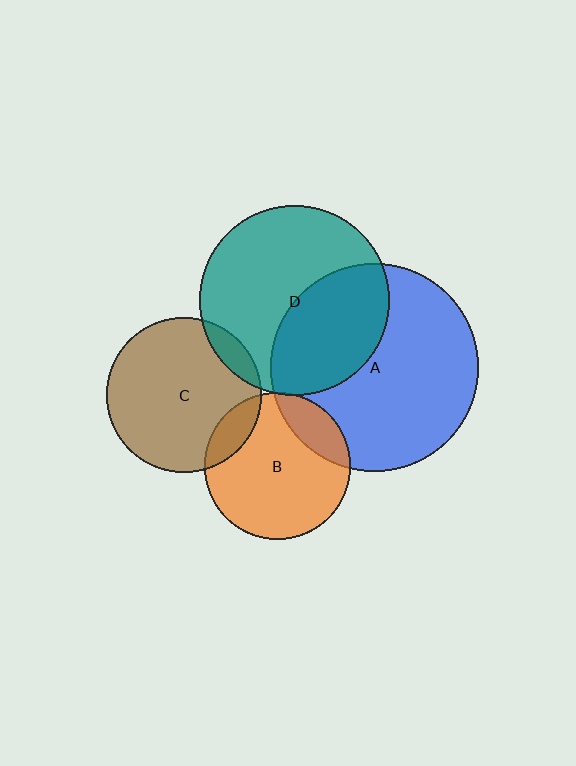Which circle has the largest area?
Circle A (blue).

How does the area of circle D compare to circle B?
Approximately 1.7 times.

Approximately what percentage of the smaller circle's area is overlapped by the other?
Approximately 10%.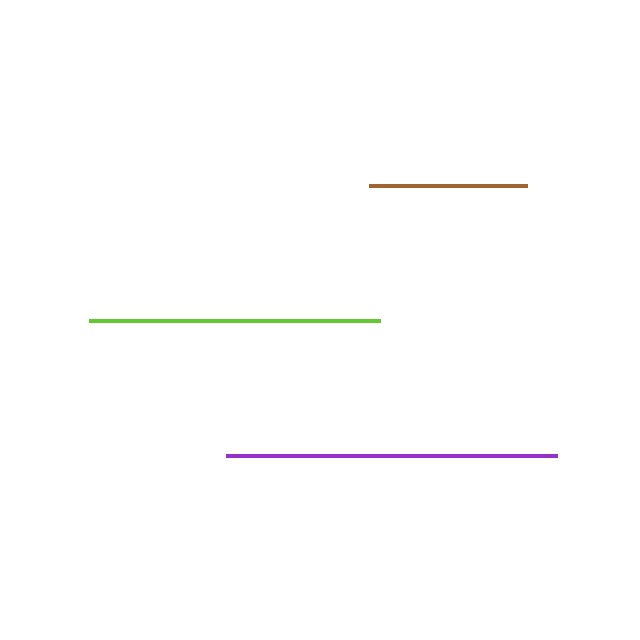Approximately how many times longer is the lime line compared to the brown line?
The lime line is approximately 1.8 times the length of the brown line.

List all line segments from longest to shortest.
From longest to shortest: purple, lime, brown.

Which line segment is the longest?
The purple line is the longest at approximately 331 pixels.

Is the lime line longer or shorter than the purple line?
The purple line is longer than the lime line.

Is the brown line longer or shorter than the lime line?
The lime line is longer than the brown line.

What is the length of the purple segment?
The purple segment is approximately 331 pixels long.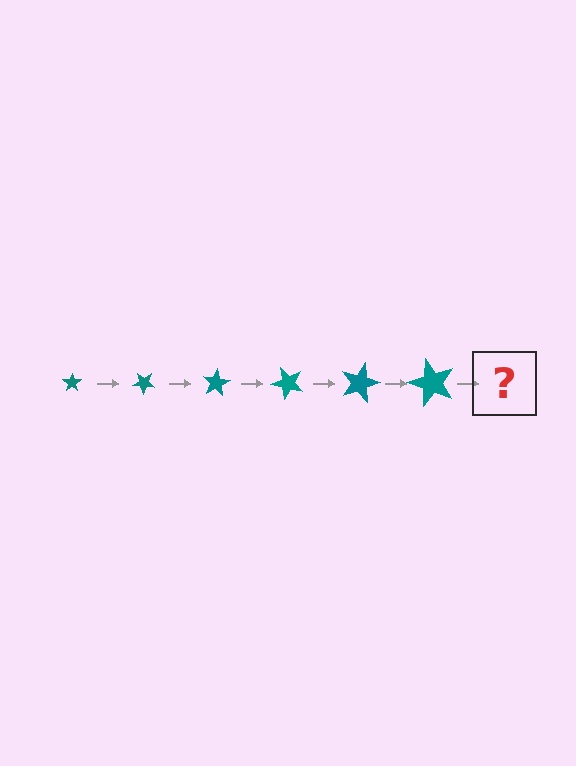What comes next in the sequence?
The next element should be a star, larger than the previous one and rotated 240 degrees from the start.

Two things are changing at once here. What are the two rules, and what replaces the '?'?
The two rules are that the star grows larger each step and it rotates 40 degrees each step. The '?' should be a star, larger than the previous one and rotated 240 degrees from the start.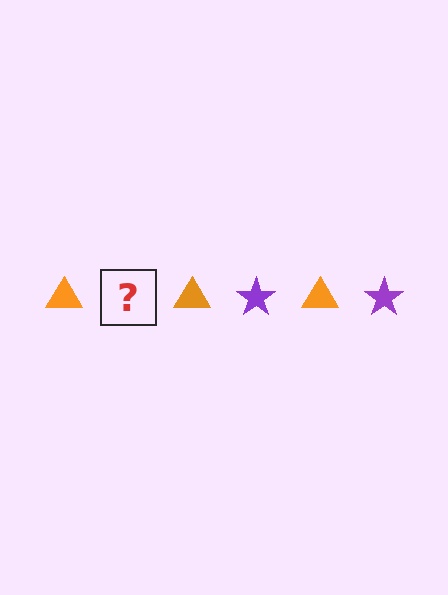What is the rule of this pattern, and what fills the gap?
The rule is that the pattern alternates between orange triangle and purple star. The gap should be filled with a purple star.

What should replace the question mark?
The question mark should be replaced with a purple star.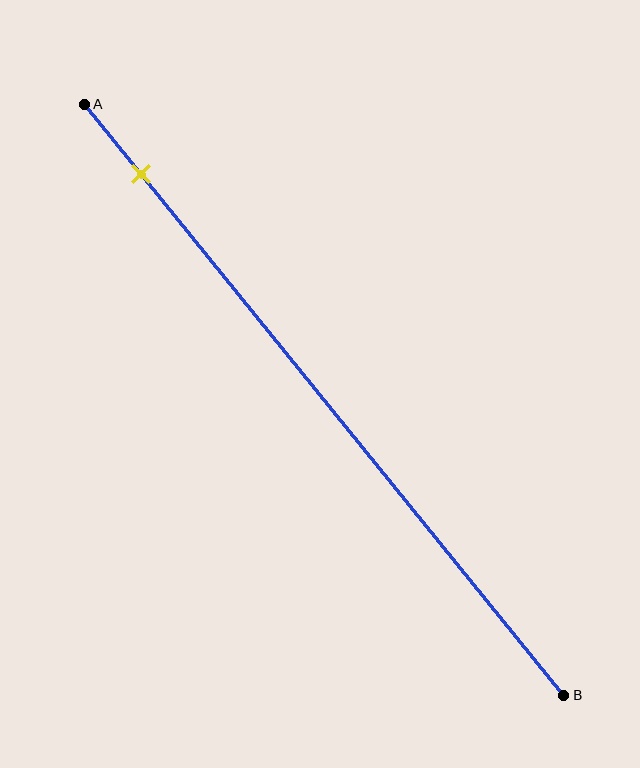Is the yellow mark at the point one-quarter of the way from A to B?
No, the mark is at about 10% from A, not at the 25% one-quarter point.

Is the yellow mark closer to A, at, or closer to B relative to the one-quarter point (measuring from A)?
The yellow mark is closer to point A than the one-quarter point of segment AB.